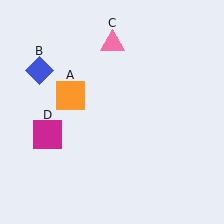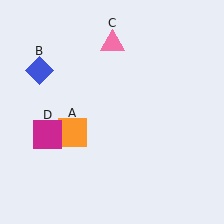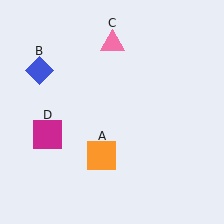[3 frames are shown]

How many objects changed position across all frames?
1 object changed position: orange square (object A).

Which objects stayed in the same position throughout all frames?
Blue diamond (object B) and pink triangle (object C) and magenta square (object D) remained stationary.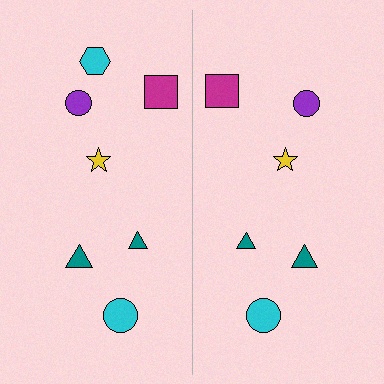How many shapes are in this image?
There are 13 shapes in this image.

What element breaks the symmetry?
A cyan hexagon is missing from the right side.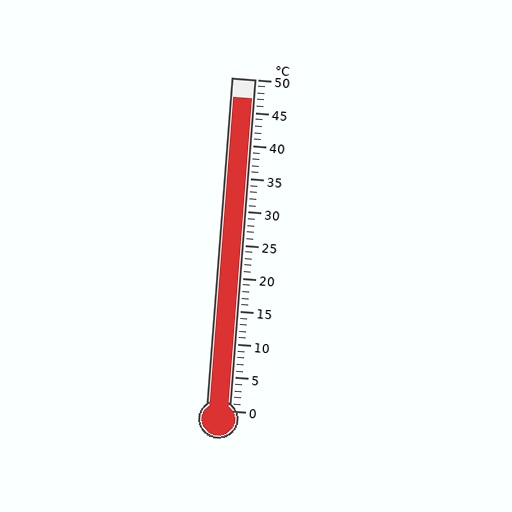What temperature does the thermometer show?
The thermometer shows approximately 47°C.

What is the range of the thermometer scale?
The thermometer scale ranges from 0°C to 50°C.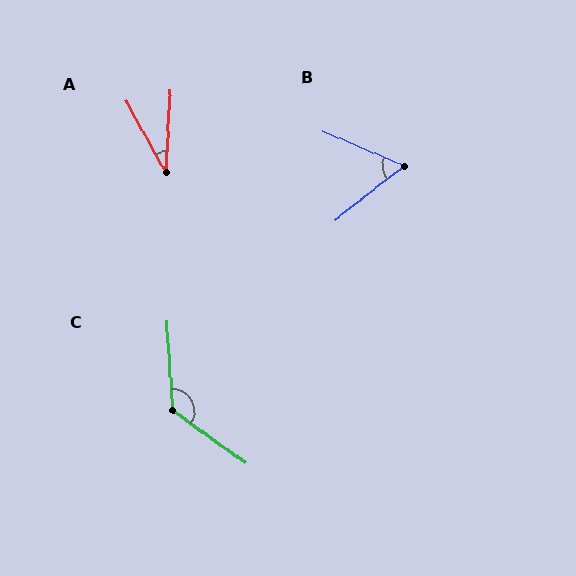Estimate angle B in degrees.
Approximately 61 degrees.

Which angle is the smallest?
A, at approximately 32 degrees.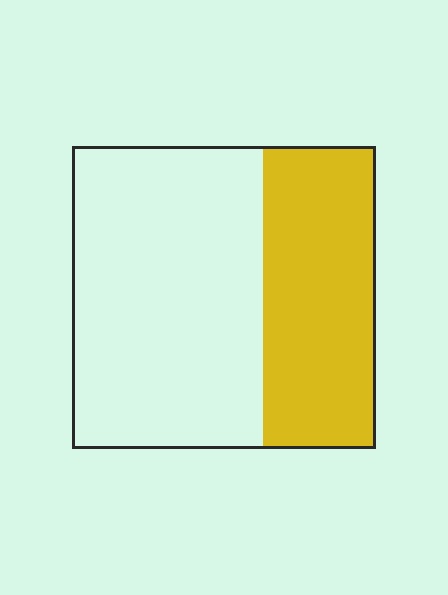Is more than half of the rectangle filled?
No.